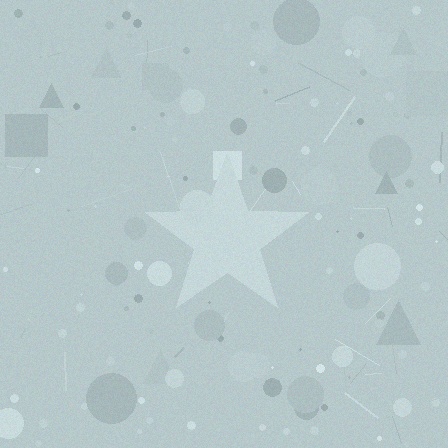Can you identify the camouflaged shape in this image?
The camouflaged shape is a star.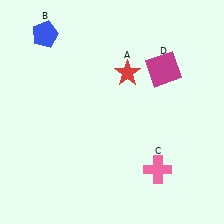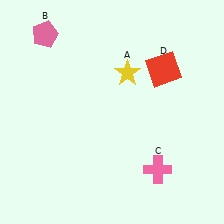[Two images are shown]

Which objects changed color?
A changed from red to yellow. B changed from blue to pink. D changed from magenta to red.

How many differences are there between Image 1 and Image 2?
There are 3 differences between the two images.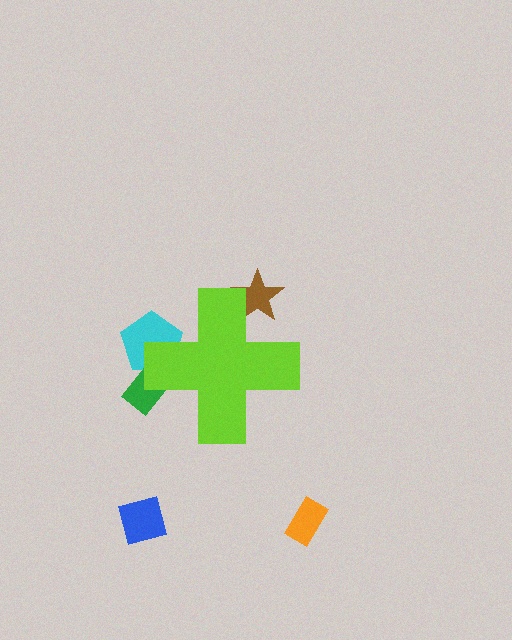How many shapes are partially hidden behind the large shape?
3 shapes are partially hidden.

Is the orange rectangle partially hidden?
No, the orange rectangle is fully visible.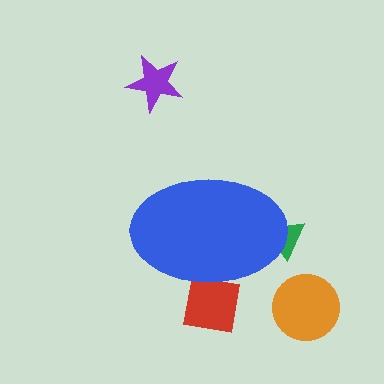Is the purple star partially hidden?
No, the purple star is fully visible.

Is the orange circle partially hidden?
No, the orange circle is fully visible.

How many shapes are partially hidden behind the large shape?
2 shapes are partially hidden.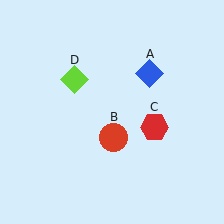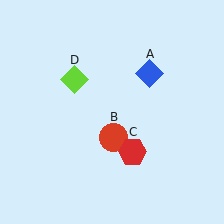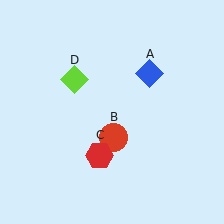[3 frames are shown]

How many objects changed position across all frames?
1 object changed position: red hexagon (object C).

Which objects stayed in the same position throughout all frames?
Blue diamond (object A) and red circle (object B) and lime diamond (object D) remained stationary.